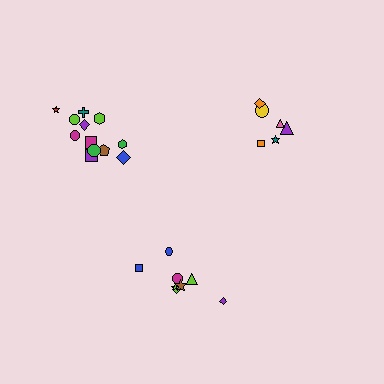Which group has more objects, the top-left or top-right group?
The top-left group.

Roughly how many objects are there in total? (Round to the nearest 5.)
Roughly 25 objects in total.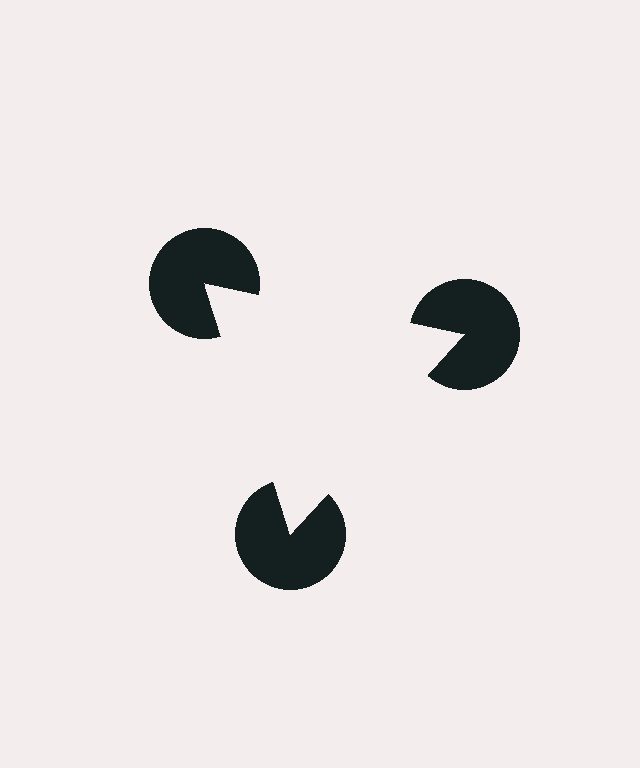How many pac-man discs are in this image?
There are 3 — one at each vertex of the illusory triangle.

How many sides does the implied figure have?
3 sides.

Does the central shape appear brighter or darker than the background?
It typically appears slightly brighter than the background, even though no actual brightness change is drawn.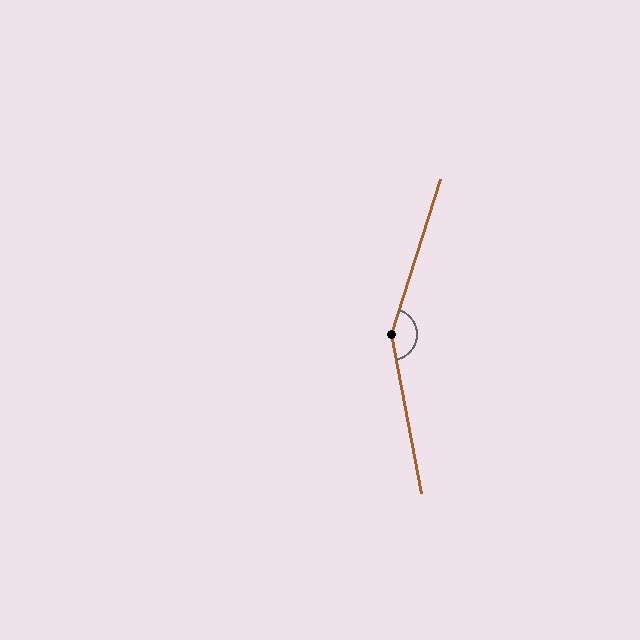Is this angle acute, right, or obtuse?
It is obtuse.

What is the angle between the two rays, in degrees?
Approximately 151 degrees.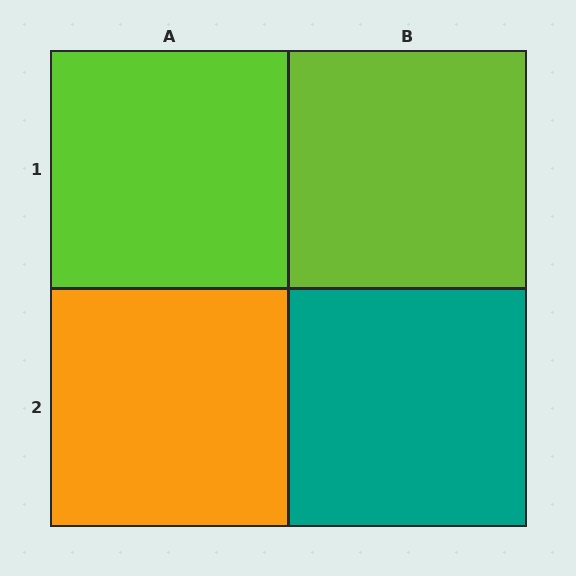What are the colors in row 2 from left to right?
Orange, teal.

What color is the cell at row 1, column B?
Lime.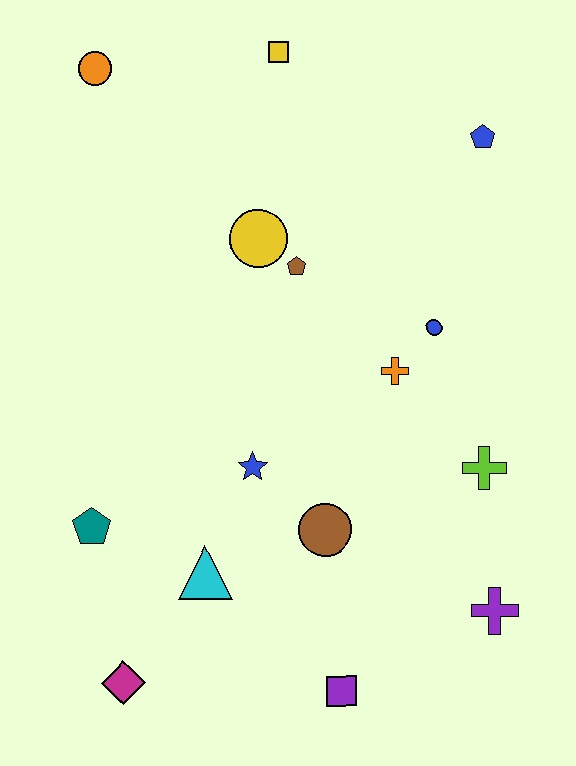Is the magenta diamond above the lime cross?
No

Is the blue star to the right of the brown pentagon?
No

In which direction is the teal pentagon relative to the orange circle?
The teal pentagon is below the orange circle.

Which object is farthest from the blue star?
The orange circle is farthest from the blue star.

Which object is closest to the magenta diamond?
The cyan triangle is closest to the magenta diamond.